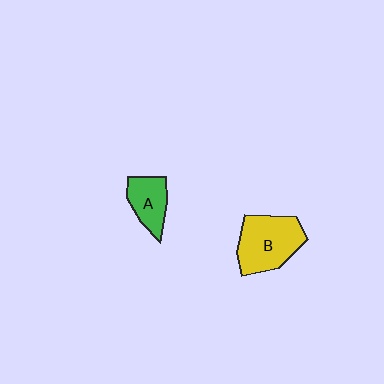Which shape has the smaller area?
Shape A (green).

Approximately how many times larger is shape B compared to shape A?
Approximately 1.7 times.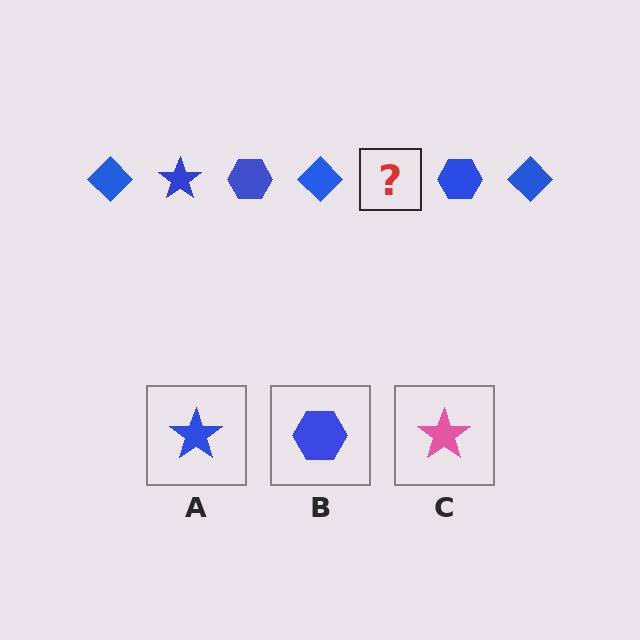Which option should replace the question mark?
Option A.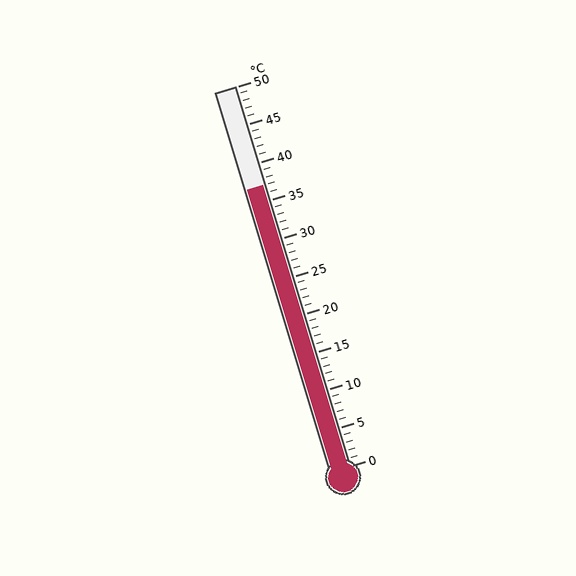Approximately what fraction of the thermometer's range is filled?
The thermometer is filled to approximately 75% of its range.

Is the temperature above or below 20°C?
The temperature is above 20°C.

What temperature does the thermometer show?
The thermometer shows approximately 37°C.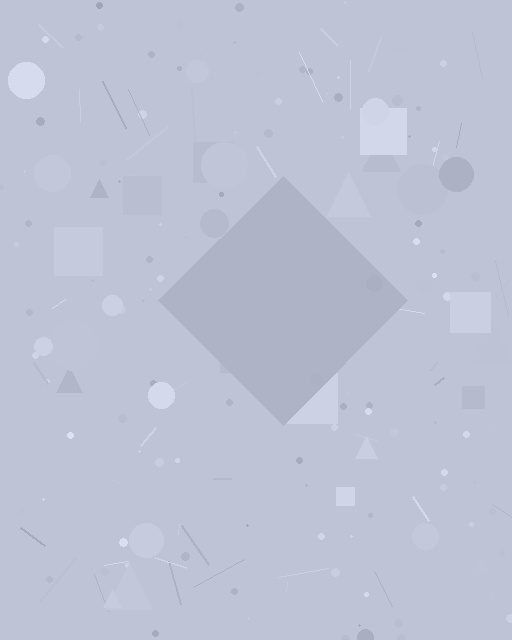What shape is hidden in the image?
A diamond is hidden in the image.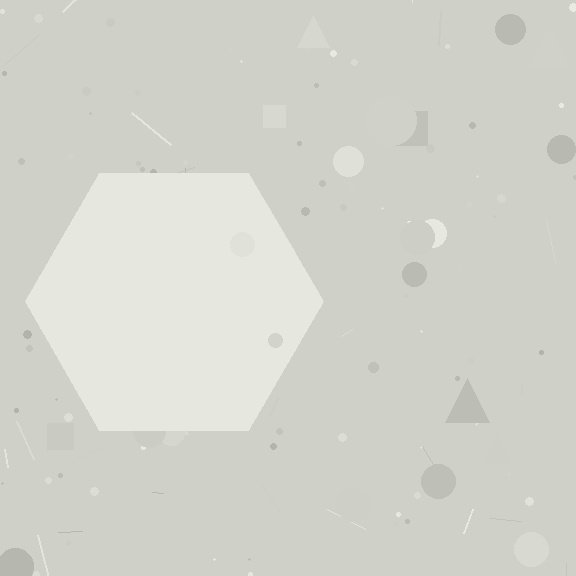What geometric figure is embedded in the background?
A hexagon is embedded in the background.